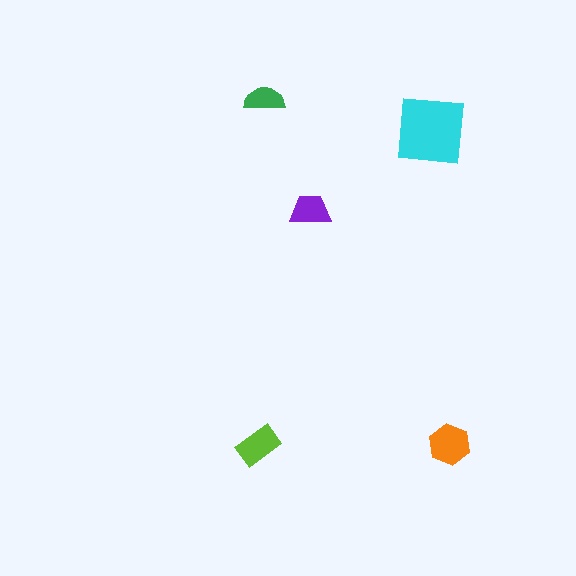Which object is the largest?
The cyan square.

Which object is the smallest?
The green semicircle.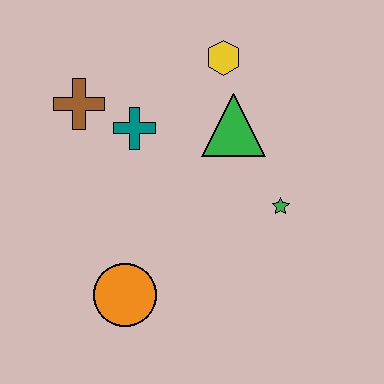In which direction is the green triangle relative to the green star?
The green triangle is above the green star.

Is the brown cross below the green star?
No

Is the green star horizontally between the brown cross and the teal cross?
No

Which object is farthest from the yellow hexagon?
The orange circle is farthest from the yellow hexagon.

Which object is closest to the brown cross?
The teal cross is closest to the brown cross.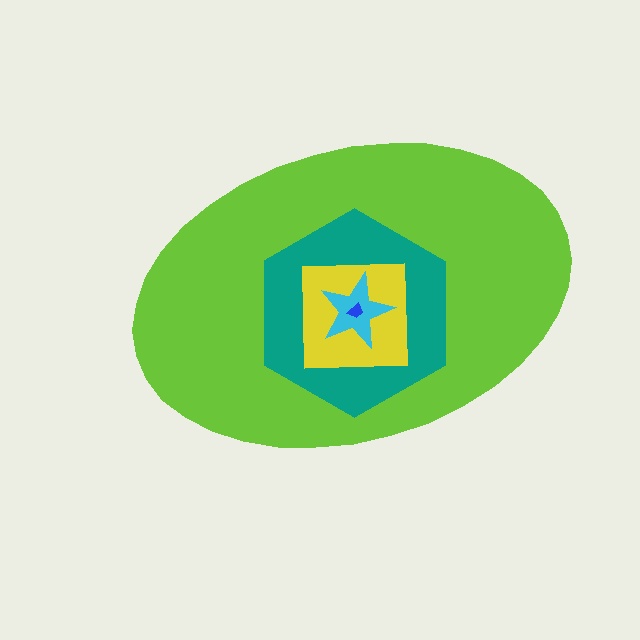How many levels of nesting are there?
5.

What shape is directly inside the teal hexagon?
The yellow square.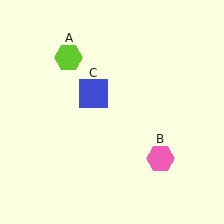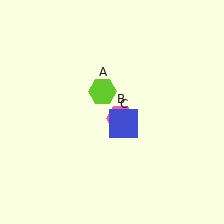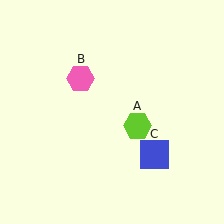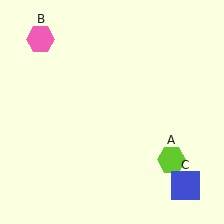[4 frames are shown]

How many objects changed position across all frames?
3 objects changed position: lime hexagon (object A), pink hexagon (object B), blue square (object C).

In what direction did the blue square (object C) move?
The blue square (object C) moved down and to the right.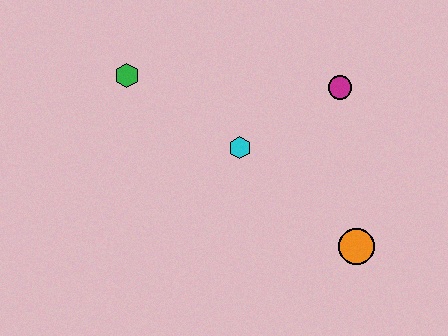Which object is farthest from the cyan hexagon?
The orange circle is farthest from the cyan hexagon.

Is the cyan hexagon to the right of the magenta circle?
No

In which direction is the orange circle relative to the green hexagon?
The orange circle is to the right of the green hexagon.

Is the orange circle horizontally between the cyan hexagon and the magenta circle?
No